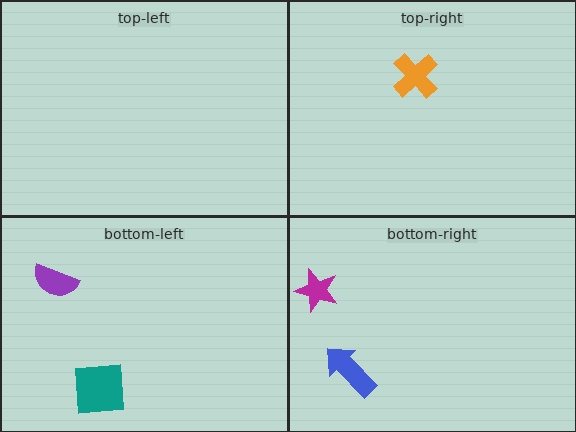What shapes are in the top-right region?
The orange cross.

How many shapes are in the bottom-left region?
2.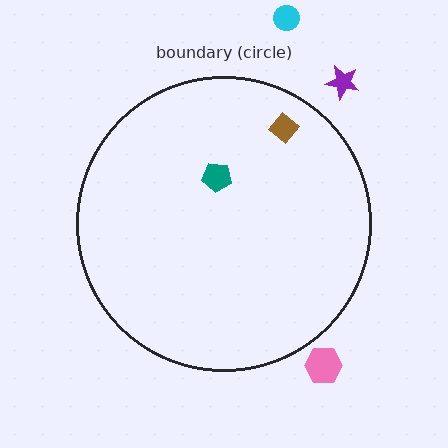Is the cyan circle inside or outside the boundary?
Outside.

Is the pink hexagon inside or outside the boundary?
Outside.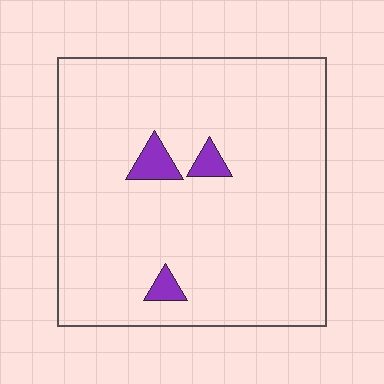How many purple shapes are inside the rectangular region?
3.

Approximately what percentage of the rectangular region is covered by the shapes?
Approximately 5%.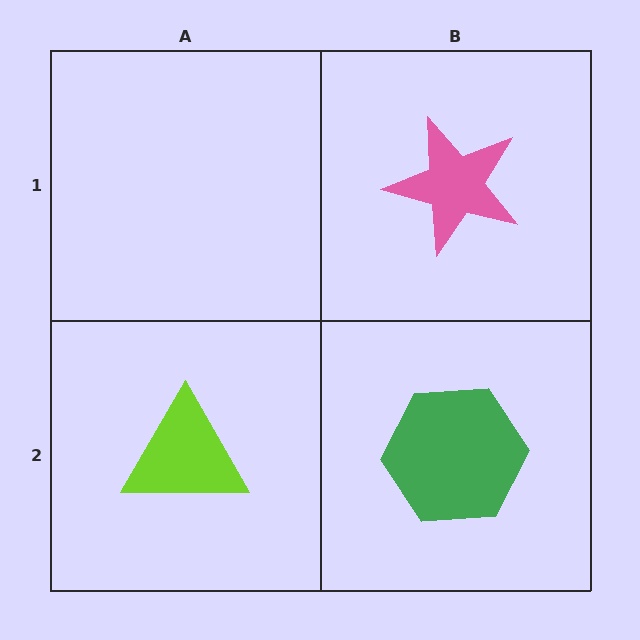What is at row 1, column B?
A pink star.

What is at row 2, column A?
A lime triangle.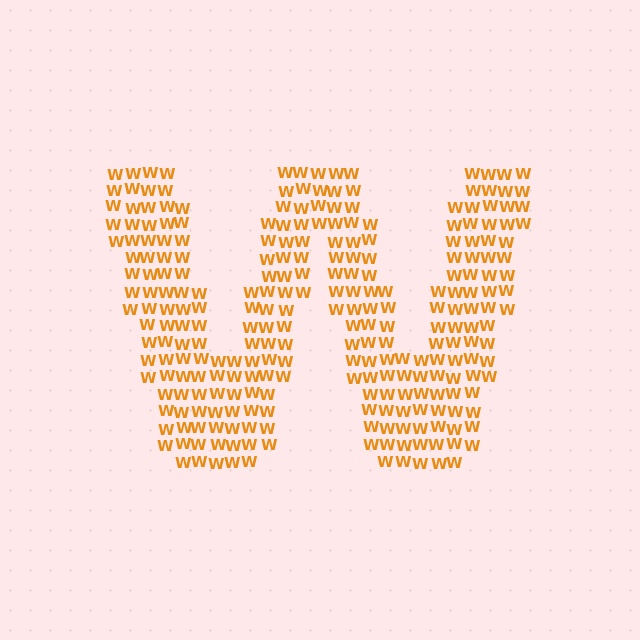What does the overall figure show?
The overall figure shows the letter W.